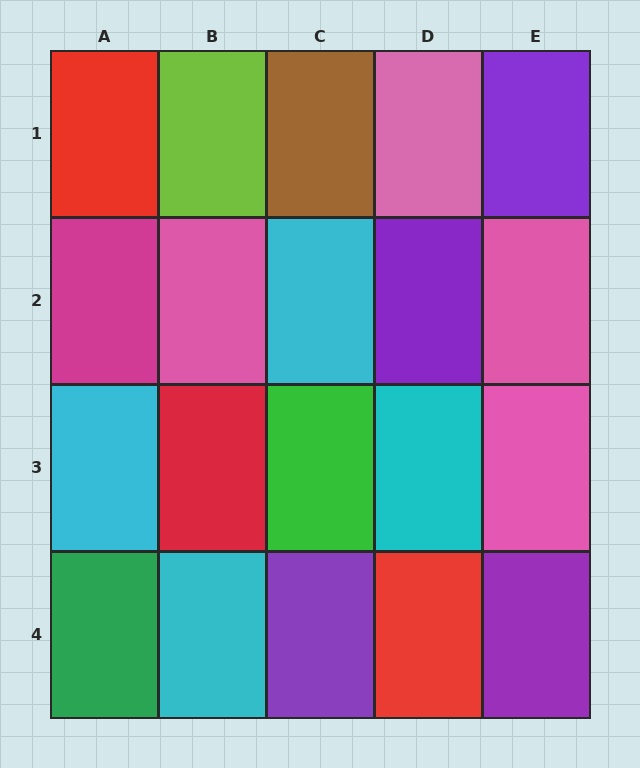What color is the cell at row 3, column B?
Red.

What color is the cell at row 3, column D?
Cyan.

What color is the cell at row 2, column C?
Cyan.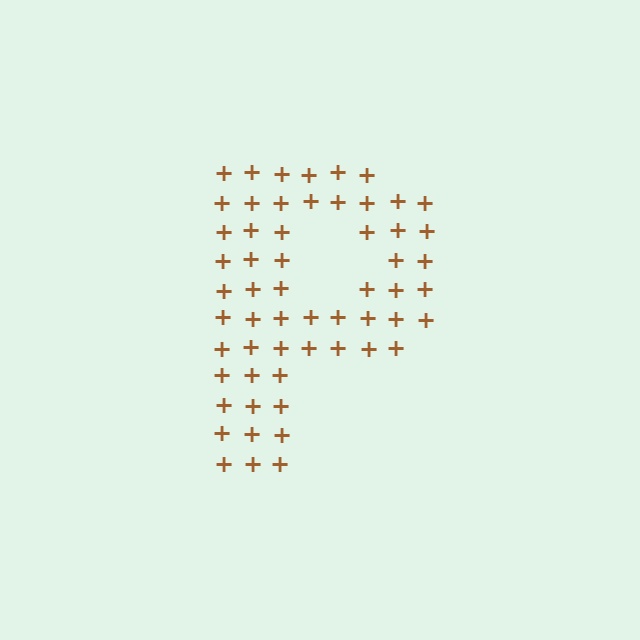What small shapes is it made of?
It is made of small plus signs.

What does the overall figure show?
The overall figure shows the letter P.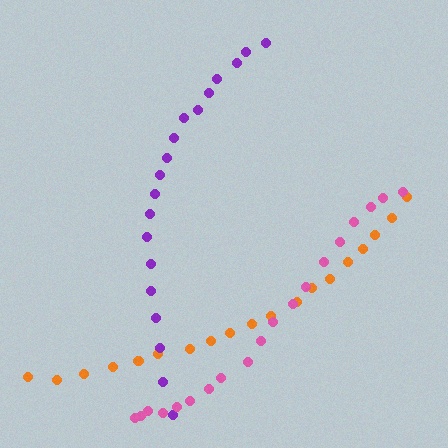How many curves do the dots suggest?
There are 3 distinct paths.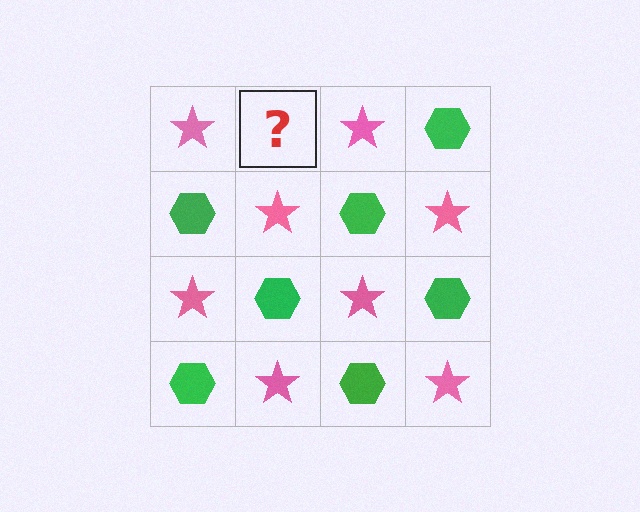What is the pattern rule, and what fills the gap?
The rule is that it alternates pink star and green hexagon in a checkerboard pattern. The gap should be filled with a green hexagon.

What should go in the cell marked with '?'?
The missing cell should contain a green hexagon.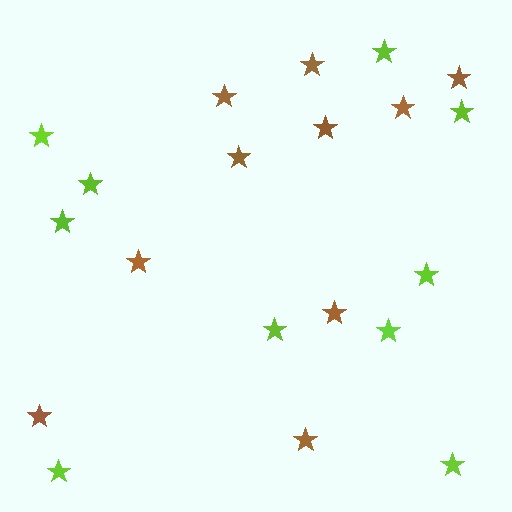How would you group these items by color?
There are 2 groups: one group of lime stars (10) and one group of brown stars (10).